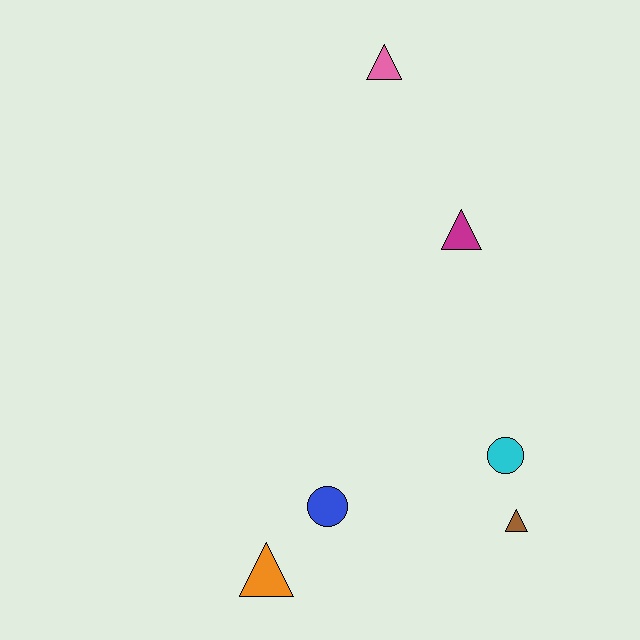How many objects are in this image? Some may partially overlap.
There are 6 objects.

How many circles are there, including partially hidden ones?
There are 2 circles.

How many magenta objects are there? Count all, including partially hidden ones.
There is 1 magenta object.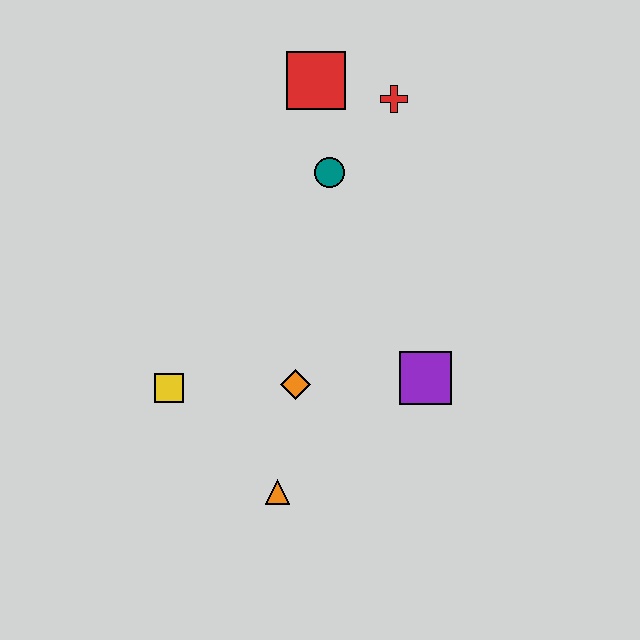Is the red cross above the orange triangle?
Yes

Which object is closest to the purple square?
The orange diamond is closest to the purple square.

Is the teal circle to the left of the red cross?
Yes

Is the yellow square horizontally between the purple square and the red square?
No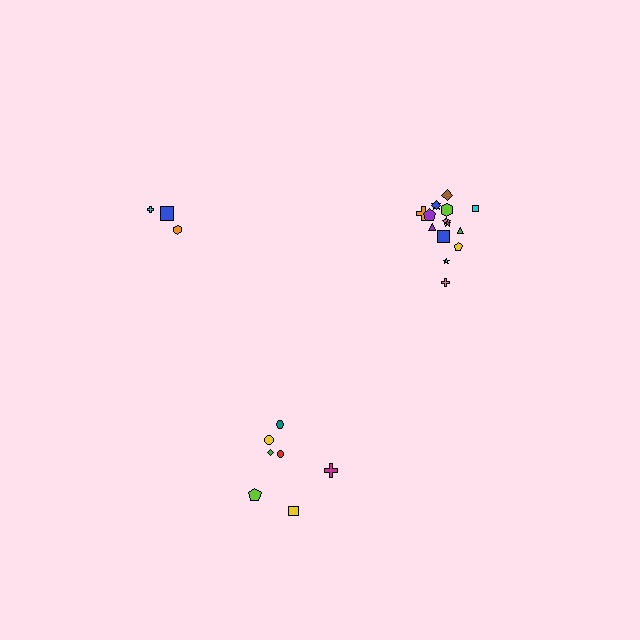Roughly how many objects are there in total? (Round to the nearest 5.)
Roughly 25 objects in total.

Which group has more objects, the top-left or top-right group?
The top-right group.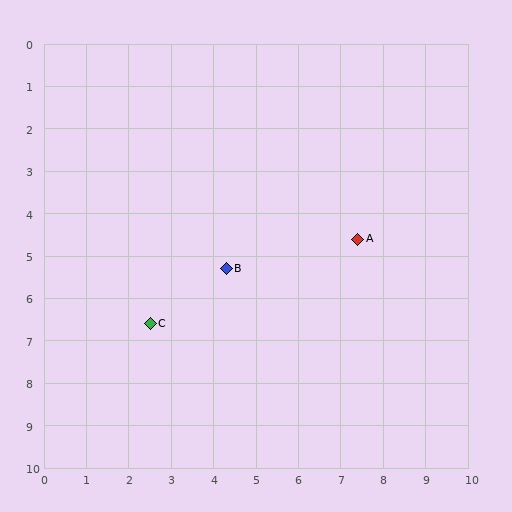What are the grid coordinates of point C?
Point C is at approximately (2.5, 6.6).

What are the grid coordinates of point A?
Point A is at approximately (7.4, 4.6).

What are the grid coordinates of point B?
Point B is at approximately (4.3, 5.3).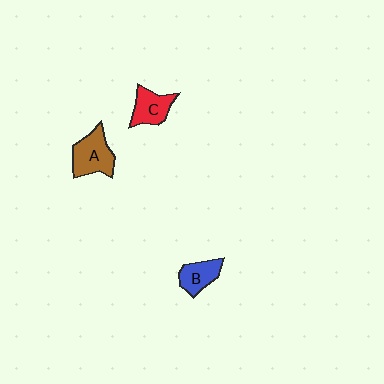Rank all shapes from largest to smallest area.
From largest to smallest: A (brown), C (red), B (blue).